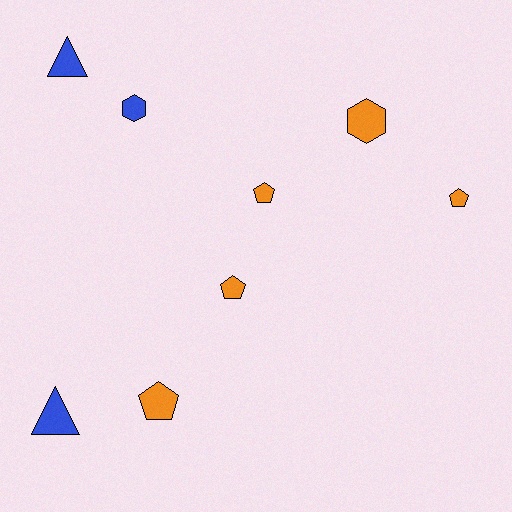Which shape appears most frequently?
Pentagon, with 4 objects.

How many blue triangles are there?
There are 2 blue triangles.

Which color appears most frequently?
Orange, with 5 objects.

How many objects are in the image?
There are 8 objects.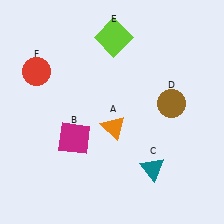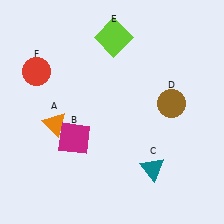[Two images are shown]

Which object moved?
The orange triangle (A) moved left.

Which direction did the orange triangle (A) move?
The orange triangle (A) moved left.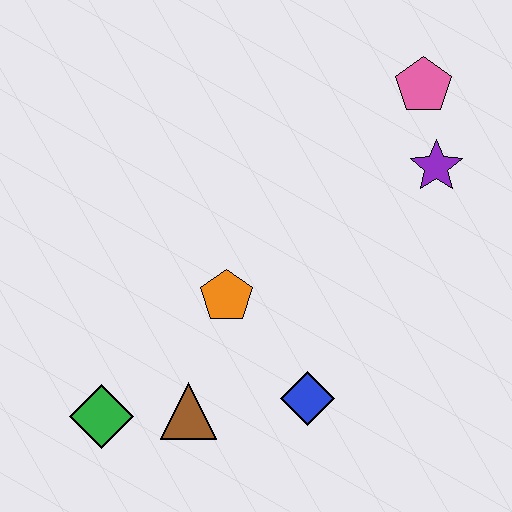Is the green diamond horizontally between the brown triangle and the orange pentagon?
No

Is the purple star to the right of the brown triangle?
Yes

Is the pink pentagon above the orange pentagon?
Yes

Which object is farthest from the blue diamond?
The pink pentagon is farthest from the blue diamond.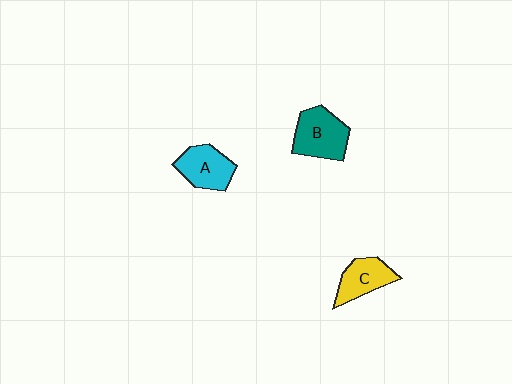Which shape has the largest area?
Shape B (teal).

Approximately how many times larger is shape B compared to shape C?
Approximately 1.3 times.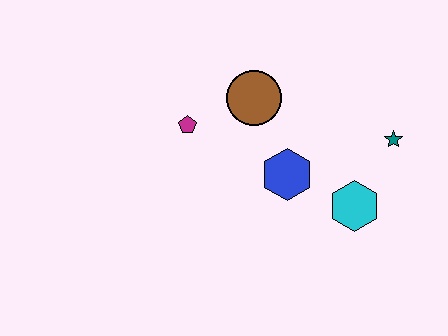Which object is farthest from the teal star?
The magenta pentagon is farthest from the teal star.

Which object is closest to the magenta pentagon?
The brown circle is closest to the magenta pentagon.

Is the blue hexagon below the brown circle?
Yes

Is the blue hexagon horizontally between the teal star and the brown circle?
Yes